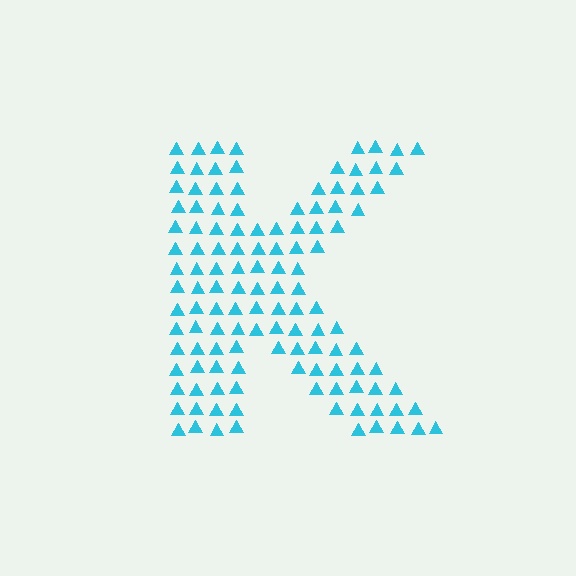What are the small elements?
The small elements are triangles.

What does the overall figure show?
The overall figure shows the letter K.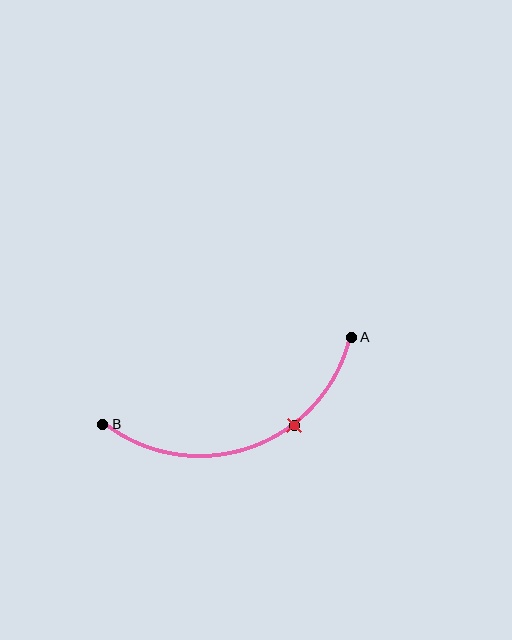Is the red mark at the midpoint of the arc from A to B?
No. The red mark lies on the arc but is closer to endpoint A. The arc midpoint would be at the point on the curve equidistant along the arc from both A and B.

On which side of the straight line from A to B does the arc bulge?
The arc bulges below the straight line connecting A and B.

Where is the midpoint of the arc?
The arc midpoint is the point on the curve farthest from the straight line joining A and B. It sits below that line.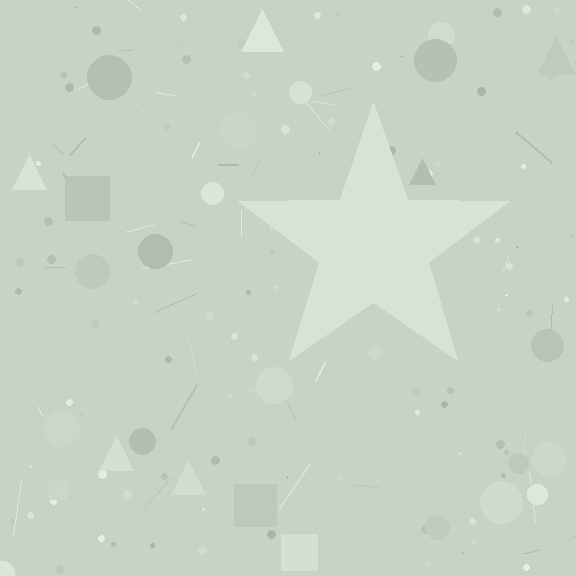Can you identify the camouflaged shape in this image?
The camouflaged shape is a star.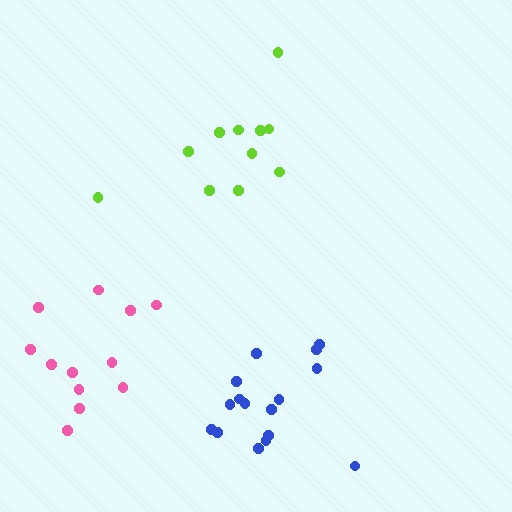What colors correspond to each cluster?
The clusters are colored: lime, blue, pink.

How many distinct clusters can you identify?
There are 3 distinct clusters.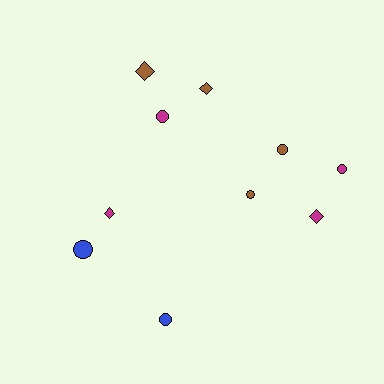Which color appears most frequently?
Brown, with 4 objects.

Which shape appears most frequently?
Circle, with 6 objects.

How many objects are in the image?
There are 10 objects.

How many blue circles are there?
There are 2 blue circles.